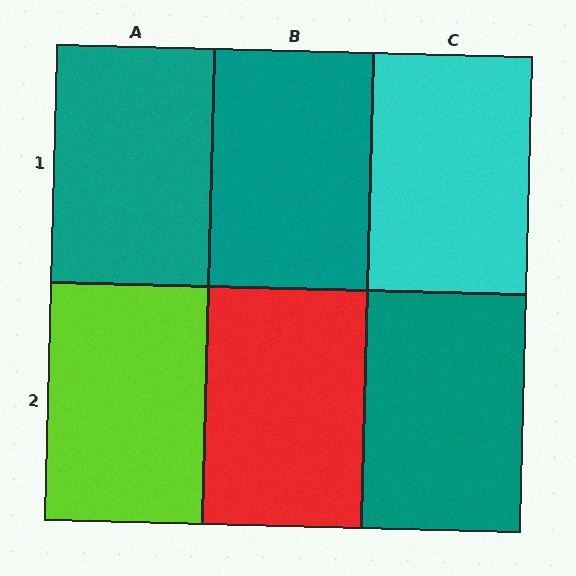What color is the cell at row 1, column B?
Teal.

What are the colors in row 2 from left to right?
Lime, red, teal.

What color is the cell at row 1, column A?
Teal.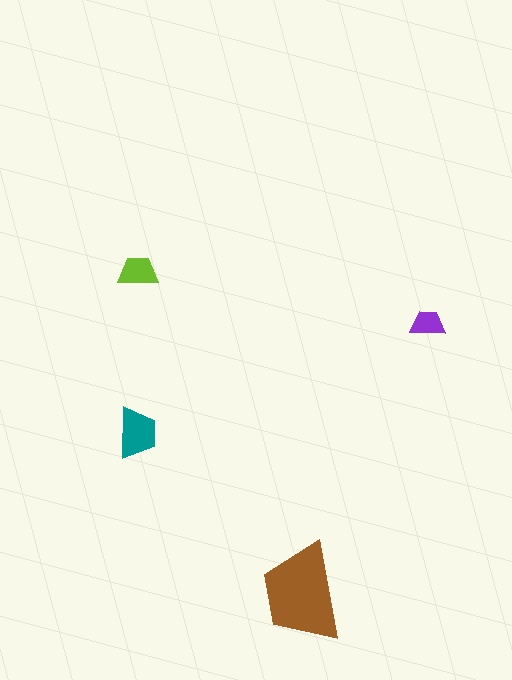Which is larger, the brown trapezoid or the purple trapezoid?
The brown one.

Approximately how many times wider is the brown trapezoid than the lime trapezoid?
About 2.5 times wider.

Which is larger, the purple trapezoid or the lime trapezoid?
The lime one.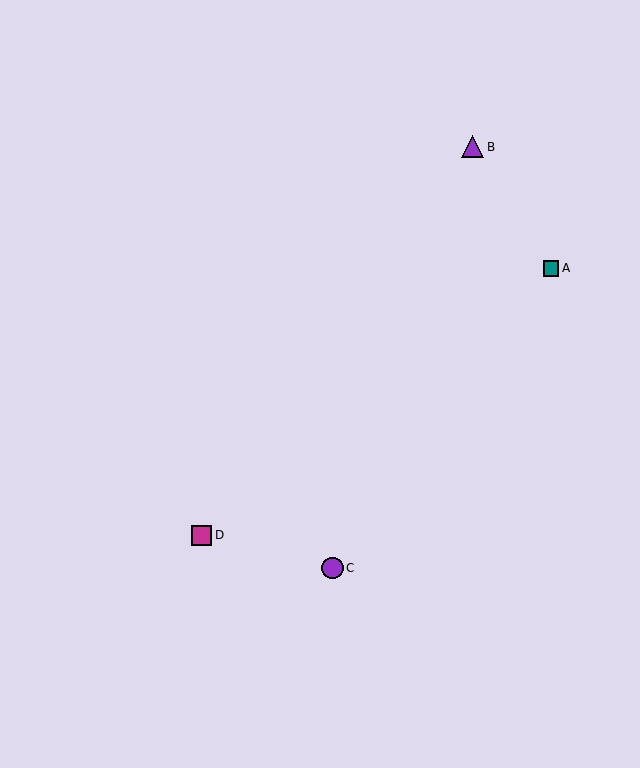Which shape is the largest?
The purple triangle (labeled B) is the largest.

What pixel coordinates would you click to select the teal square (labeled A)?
Click at (551, 268) to select the teal square A.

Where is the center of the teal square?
The center of the teal square is at (551, 268).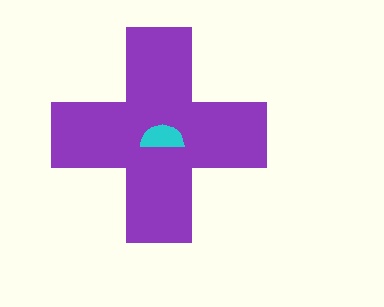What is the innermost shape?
The cyan semicircle.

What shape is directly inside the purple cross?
The cyan semicircle.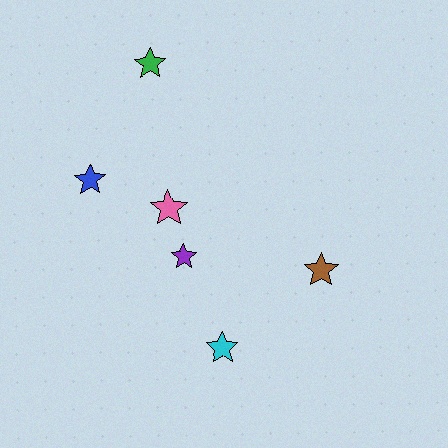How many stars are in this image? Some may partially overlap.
There are 6 stars.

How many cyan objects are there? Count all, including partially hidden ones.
There is 1 cyan object.